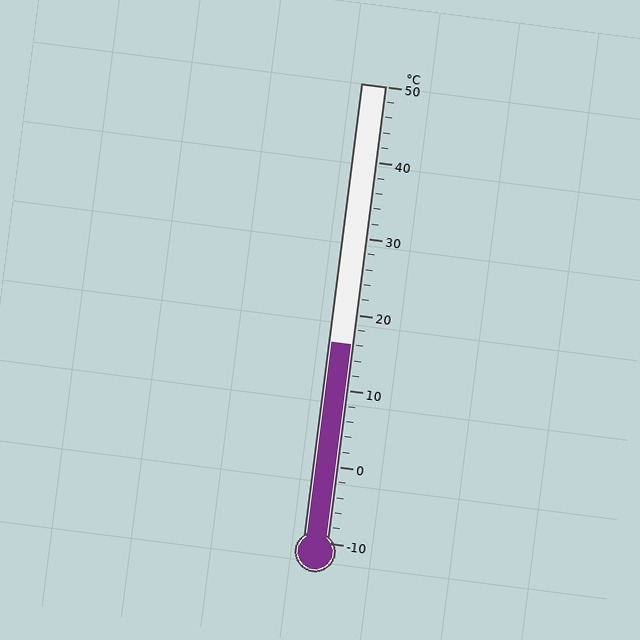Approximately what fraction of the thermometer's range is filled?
The thermometer is filled to approximately 45% of its range.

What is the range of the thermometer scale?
The thermometer scale ranges from -10°C to 50°C.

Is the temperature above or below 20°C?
The temperature is below 20°C.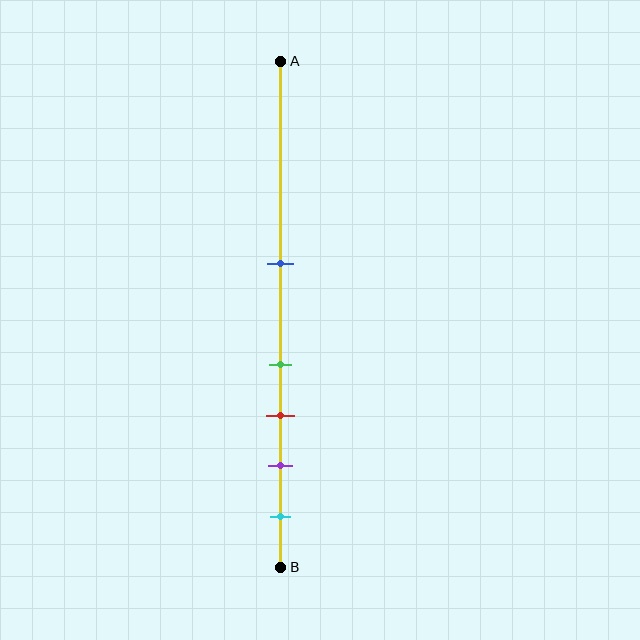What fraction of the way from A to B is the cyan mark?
The cyan mark is approximately 90% (0.9) of the way from A to B.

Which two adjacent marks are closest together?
The green and red marks are the closest adjacent pair.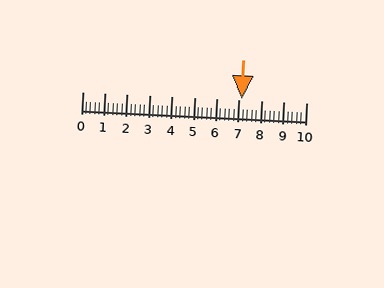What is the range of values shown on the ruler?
The ruler shows values from 0 to 10.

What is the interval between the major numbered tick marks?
The major tick marks are spaced 1 units apart.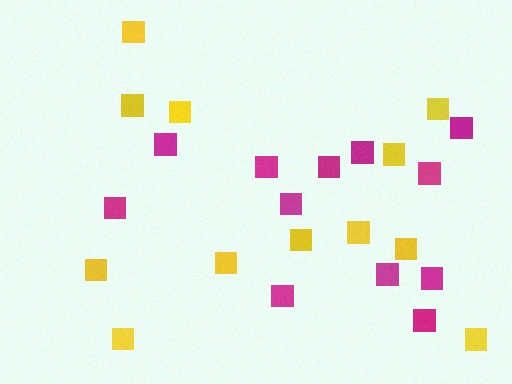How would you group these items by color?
There are 2 groups: one group of magenta squares (12) and one group of yellow squares (12).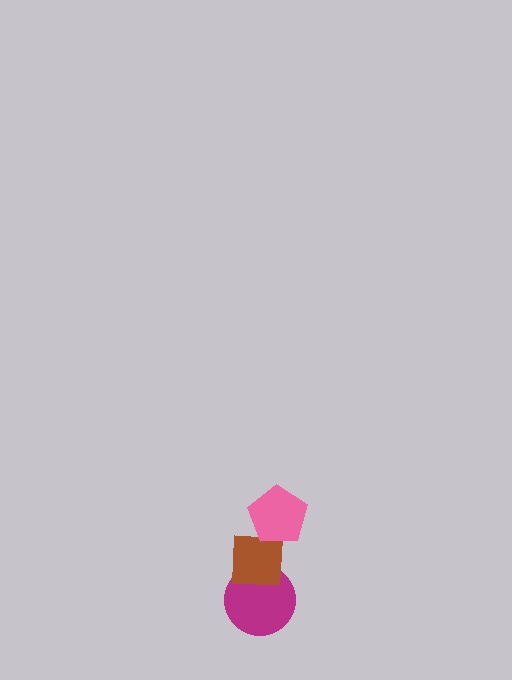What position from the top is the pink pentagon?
The pink pentagon is 1st from the top.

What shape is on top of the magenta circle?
The brown square is on top of the magenta circle.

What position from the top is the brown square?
The brown square is 2nd from the top.